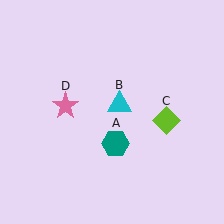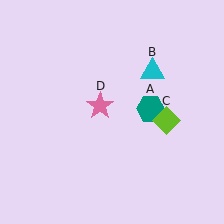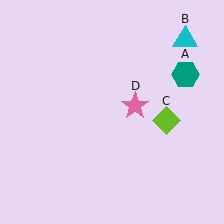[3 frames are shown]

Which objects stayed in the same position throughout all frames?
Lime diamond (object C) remained stationary.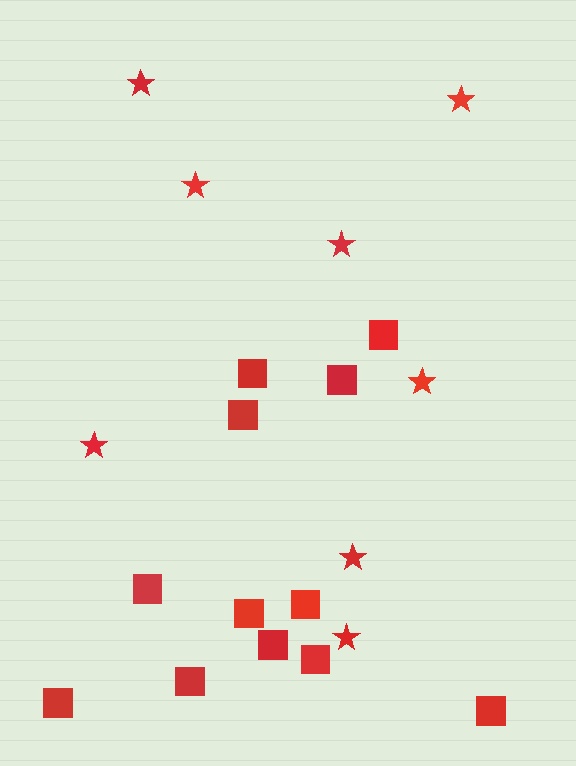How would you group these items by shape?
There are 2 groups: one group of stars (8) and one group of squares (12).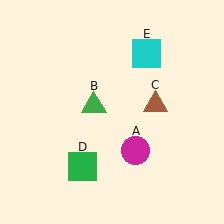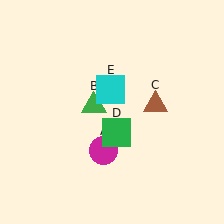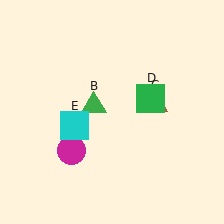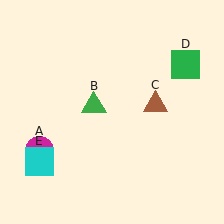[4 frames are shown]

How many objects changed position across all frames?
3 objects changed position: magenta circle (object A), green square (object D), cyan square (object E).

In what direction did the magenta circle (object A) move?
The magenta circle (object A) moved left.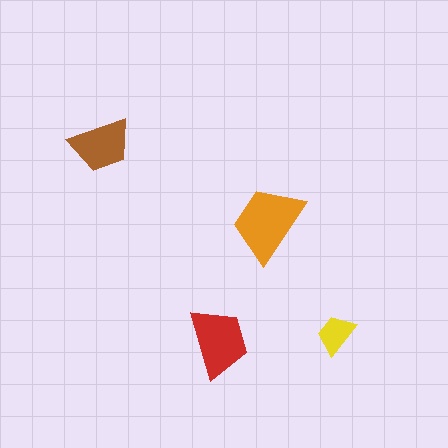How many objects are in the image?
There are 4 objects in the image.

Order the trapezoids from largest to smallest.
the orange one, the red one, the brown one, the yellow one.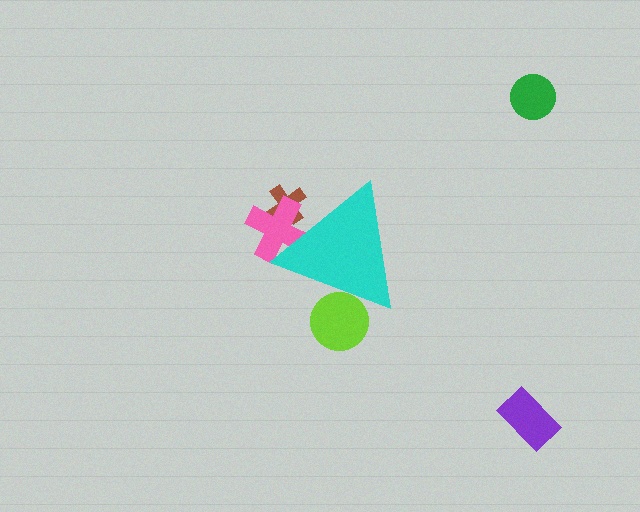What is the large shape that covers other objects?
A cyan triangle.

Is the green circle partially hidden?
No, the green circle is fully visible.